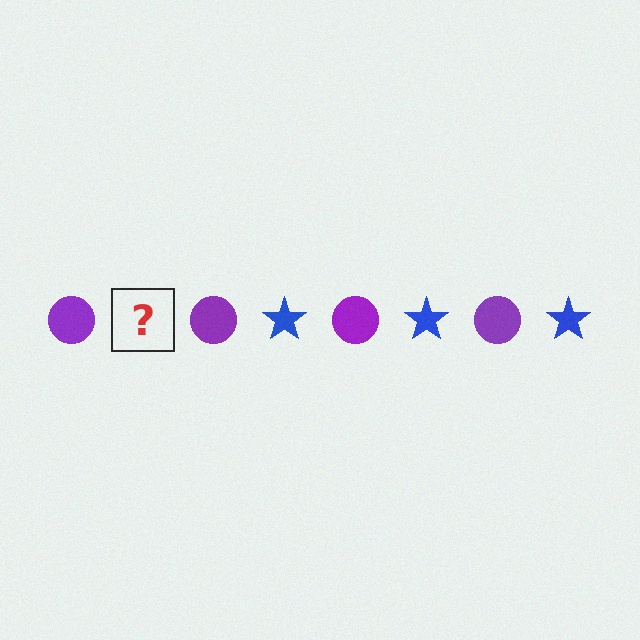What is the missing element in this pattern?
The missing element is a blue star.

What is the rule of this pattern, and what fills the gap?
The rule is that the pattern alternates between purple circle and blue star. The gap should be filled with a blue star.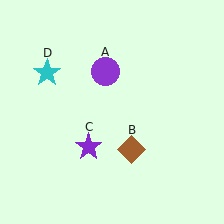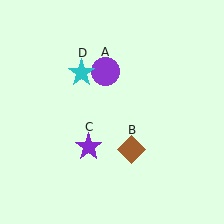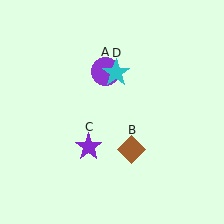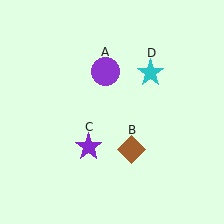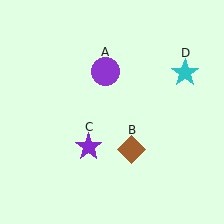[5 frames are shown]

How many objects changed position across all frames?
1 object changed position: cyan star (object D).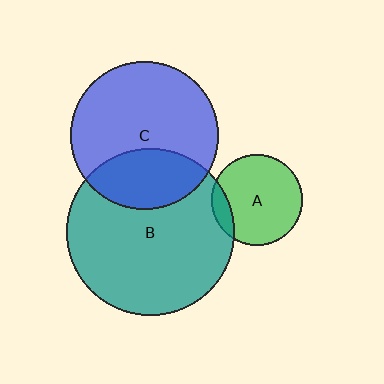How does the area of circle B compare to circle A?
Approximately 3.4 times.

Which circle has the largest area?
Circle B (teal).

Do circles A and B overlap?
Yes.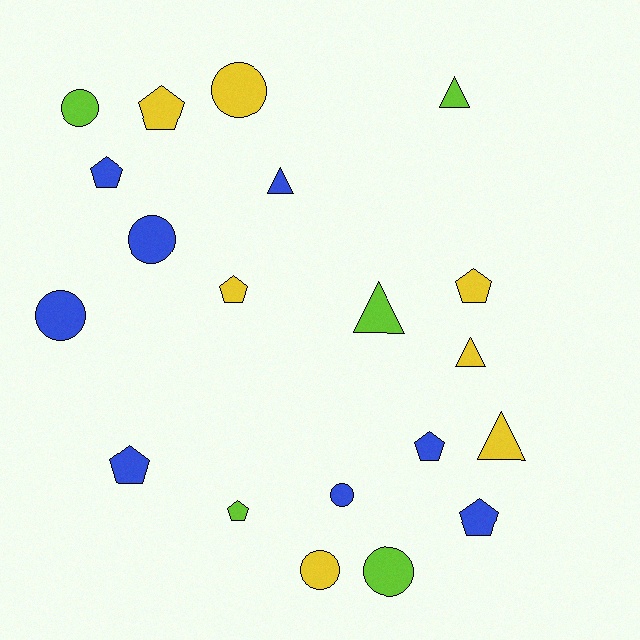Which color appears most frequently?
Blue, with 8 objects.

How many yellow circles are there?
There are 2 yellow circles.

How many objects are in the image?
There are 20 objects.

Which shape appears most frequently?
Pentagon, with 8 objects.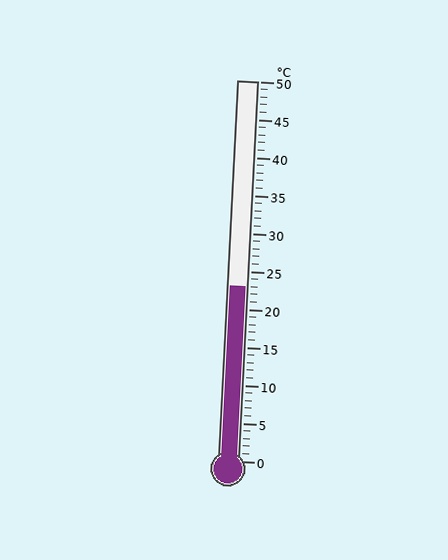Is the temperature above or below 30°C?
The temperature is below 30°C.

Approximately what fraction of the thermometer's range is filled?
The thermometer is filled to approximately 45% of its range.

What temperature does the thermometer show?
The thermometer shows approximately 23°C.